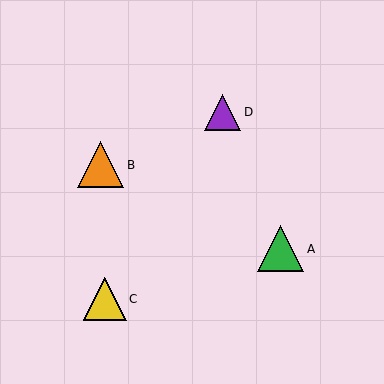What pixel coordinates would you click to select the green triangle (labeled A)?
Click at (281, 249) to select the green triangle A.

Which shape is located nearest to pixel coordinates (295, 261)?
The green triangle (labeled A) at (281, 249) is nearest to that location.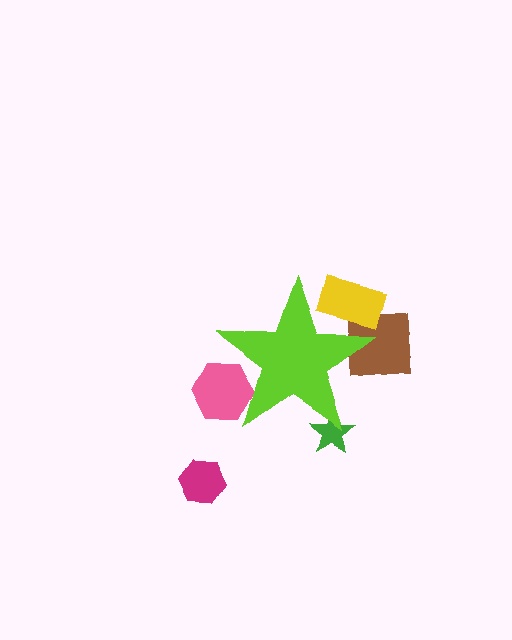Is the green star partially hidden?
Yes, the green star is partially hidden behind the lime star.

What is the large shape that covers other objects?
A lime star.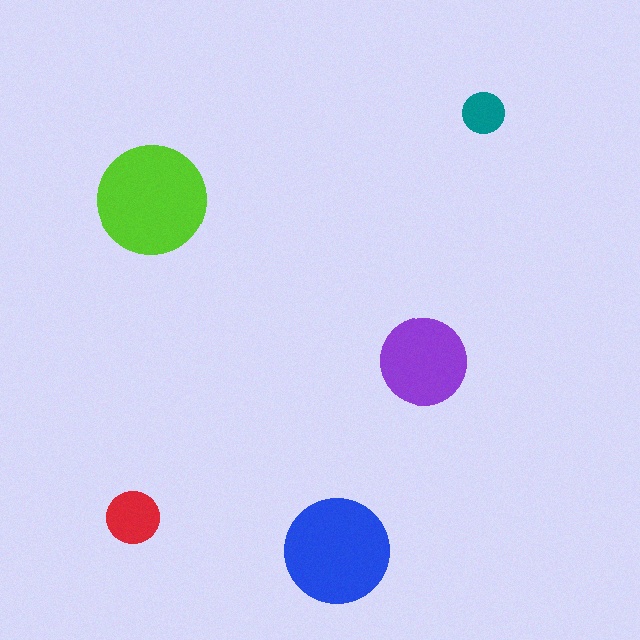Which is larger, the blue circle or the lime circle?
The lime one.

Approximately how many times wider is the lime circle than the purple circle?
About 1.5 times wider.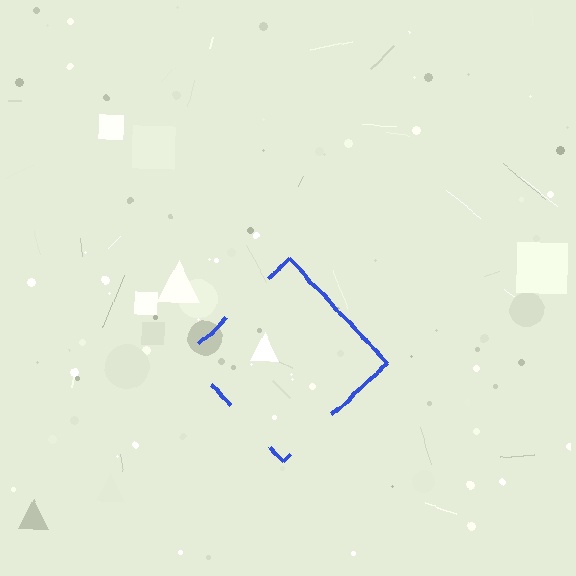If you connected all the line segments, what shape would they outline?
They would outline a diamond.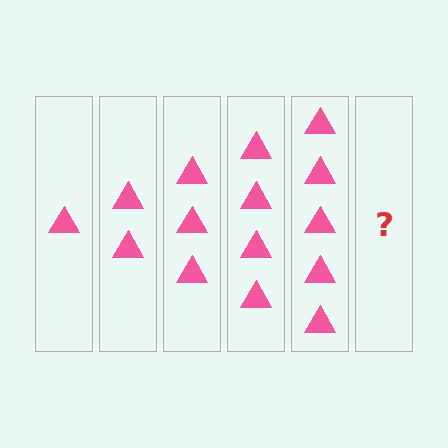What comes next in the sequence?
The next element should be 6 triangles.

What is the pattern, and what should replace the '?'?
The pattern is that each step adds one more triangle. The '?' should be 6 triangles.